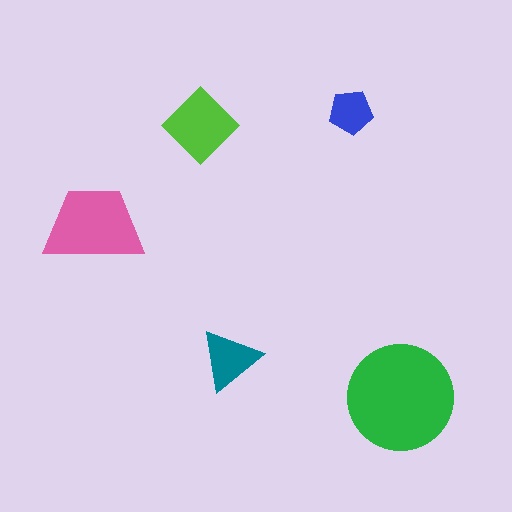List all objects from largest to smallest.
The green circle, the pink trapezoid, the lime diamond, the teal triangle, the blue pentagon.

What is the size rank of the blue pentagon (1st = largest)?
5th.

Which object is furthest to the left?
The pink trapezoid is leftmost.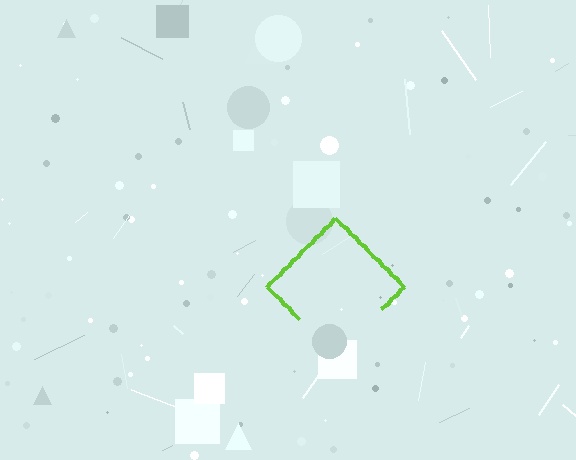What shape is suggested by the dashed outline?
The dashed outline suggests a diamond.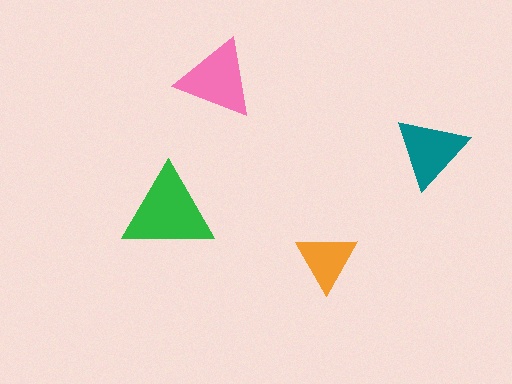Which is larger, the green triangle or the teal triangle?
The green one.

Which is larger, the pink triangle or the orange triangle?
The pink one.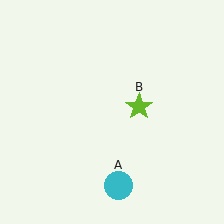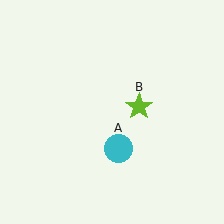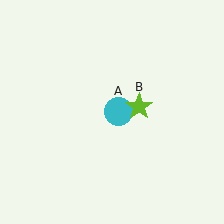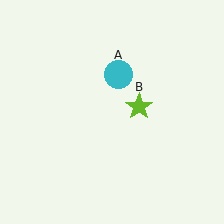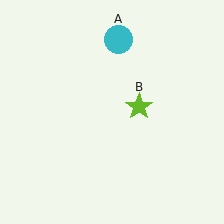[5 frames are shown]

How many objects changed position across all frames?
1 object changed position: cyan circle (object A).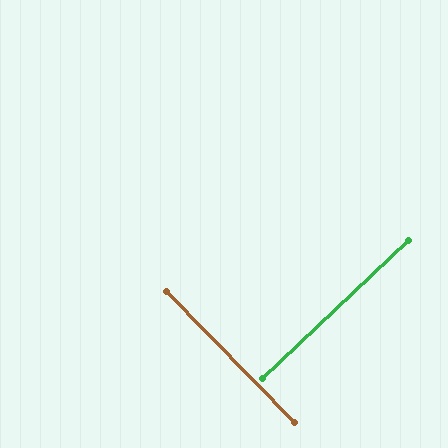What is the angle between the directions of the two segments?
Approximately 89 degrees.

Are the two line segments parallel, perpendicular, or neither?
Perpendicular — they meet at approximately 89°.